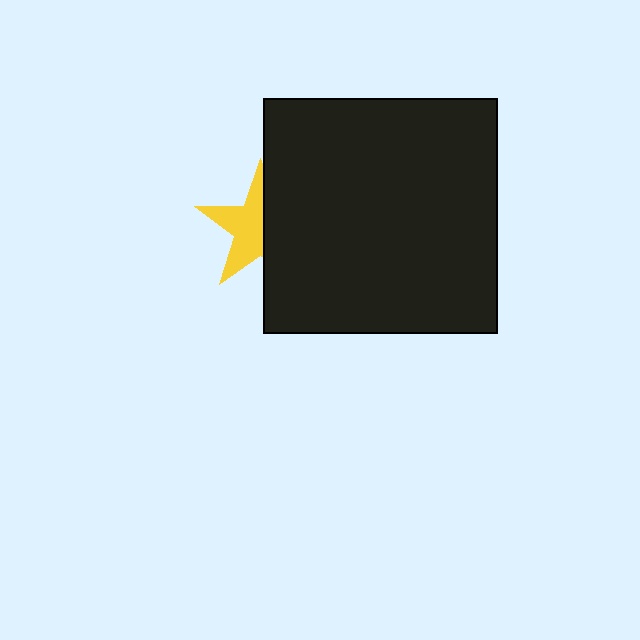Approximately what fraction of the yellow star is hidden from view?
Roughly 45% of the yellow star is hidden behind the black square.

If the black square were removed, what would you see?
You would see the complete yellow star.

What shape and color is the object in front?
The object in front is a black square.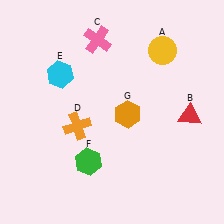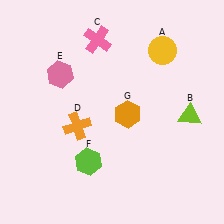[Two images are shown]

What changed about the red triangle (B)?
In Image 1, B is red. In Image 2, it changed to lime.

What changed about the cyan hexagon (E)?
In Image 1, E is cyan. In Image 2, it changed to pink.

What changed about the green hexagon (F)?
In Image 1, F is green. In Image 2, it changed to lime.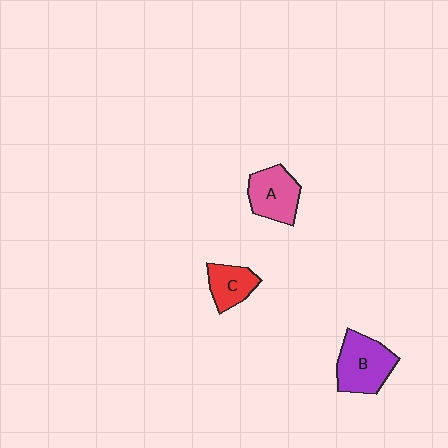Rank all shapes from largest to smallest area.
From largest to smallest: B (purple), A (pink), C (red).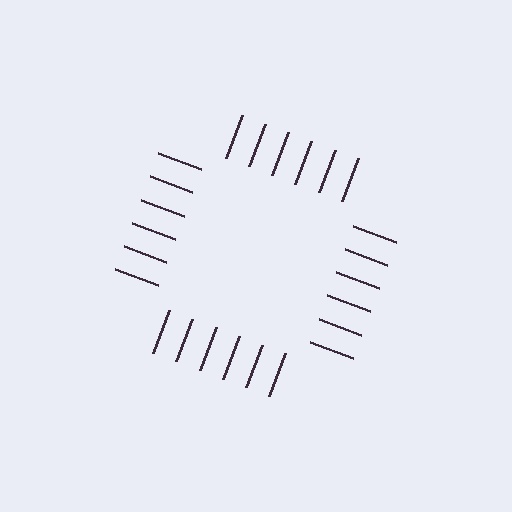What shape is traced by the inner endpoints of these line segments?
An illusory square — the line segments terminate on its edges but no continuous stroke is drawn.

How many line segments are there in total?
24 — 6 along each of the 4 edges.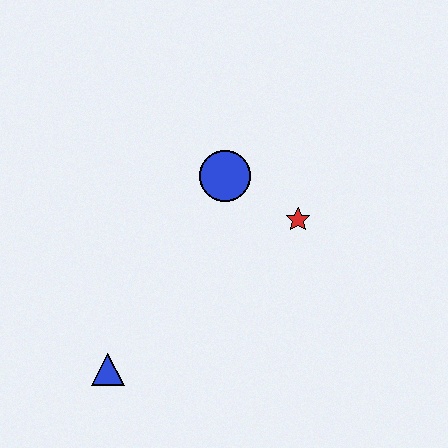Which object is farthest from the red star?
The blue triangle is farthest from the red star.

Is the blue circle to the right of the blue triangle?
Yes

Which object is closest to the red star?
The blue circle is closest to the red star.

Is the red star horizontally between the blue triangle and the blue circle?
No